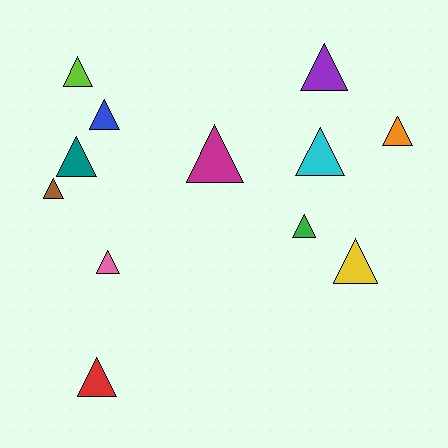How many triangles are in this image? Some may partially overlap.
There are 12 triangles.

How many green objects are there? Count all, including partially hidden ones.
There is 1 green object.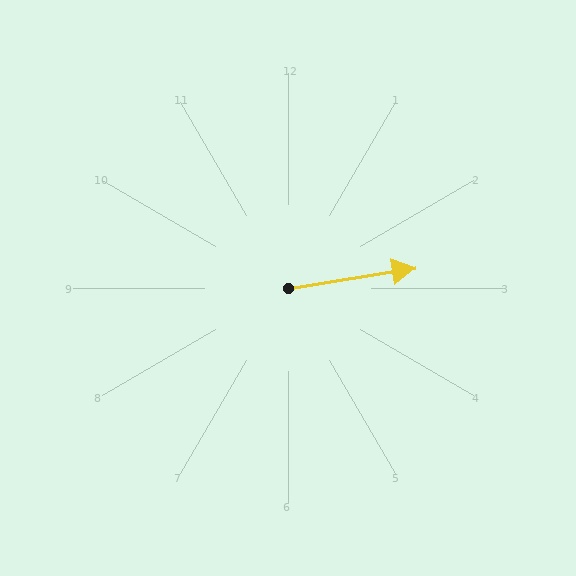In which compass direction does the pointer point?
East.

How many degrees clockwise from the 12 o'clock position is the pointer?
Approximately 81 degrees.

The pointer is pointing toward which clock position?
Roughly 3 o'clock.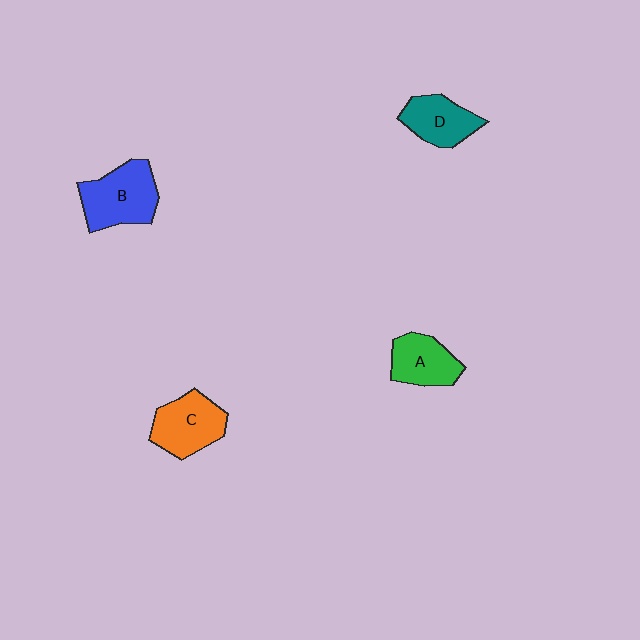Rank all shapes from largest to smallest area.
From largest to smallest: B (blue), C (orange), D (teal), A (green).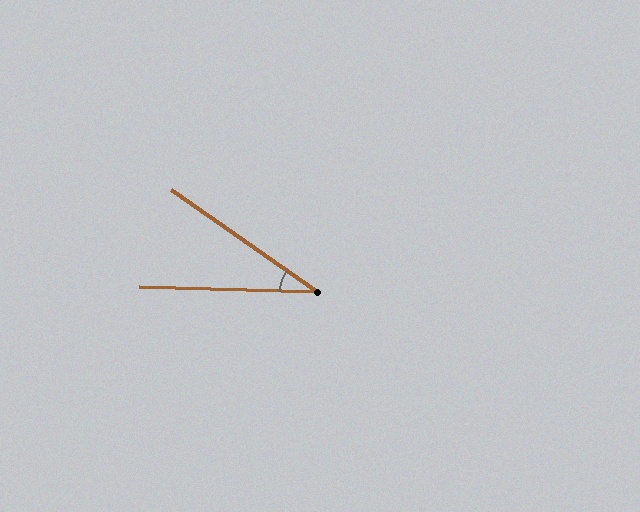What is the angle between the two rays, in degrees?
Approximately 33 degrees.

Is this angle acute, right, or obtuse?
It is acute.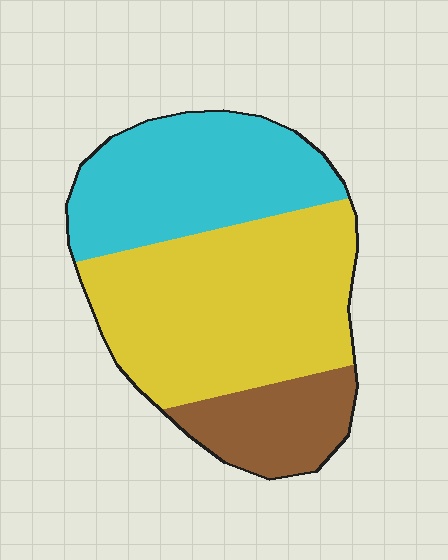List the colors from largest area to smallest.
From largest to smallest: yellow, cyan, brown.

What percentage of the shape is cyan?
Cyan covers about 35% of the shape.